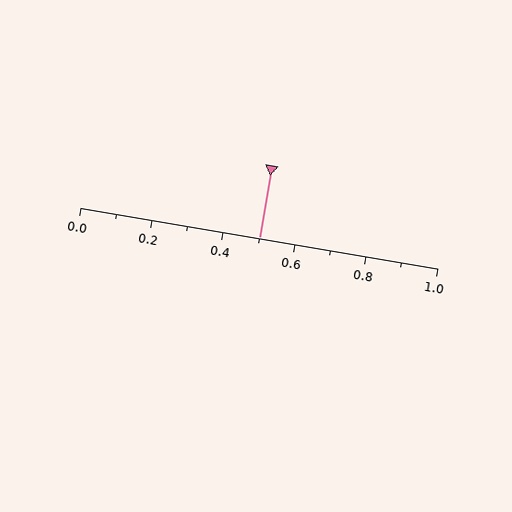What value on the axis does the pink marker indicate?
The marker indicates approximately 0.5.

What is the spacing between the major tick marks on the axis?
The major ticks are spaced 0.2 apart.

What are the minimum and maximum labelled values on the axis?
The axis runs from 0.0 to 1.0.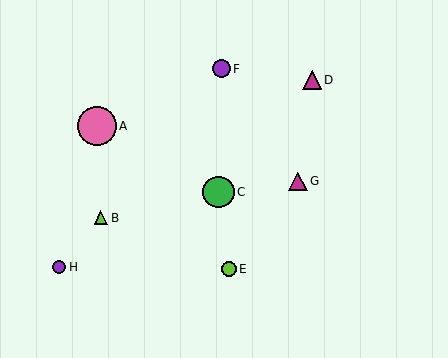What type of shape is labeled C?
Shape C is a green circle.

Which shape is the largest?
The pink circle (labeled A) is the largest.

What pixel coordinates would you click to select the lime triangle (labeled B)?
Click at (101, 218) to select the lime triangle B.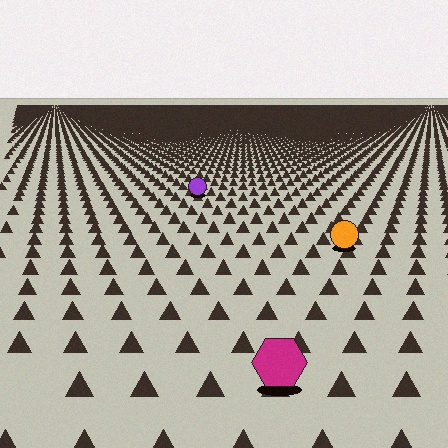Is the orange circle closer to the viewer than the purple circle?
Yes. The orange circle is closer — you can tell from the texture gradient: the ground texture is coarser near it.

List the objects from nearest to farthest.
From nearest to farthest: the magenta hexagon, the orange circle, the purple circle.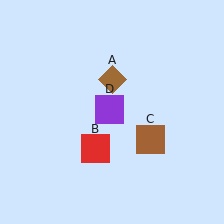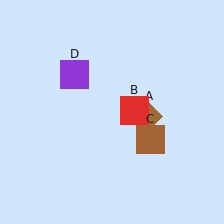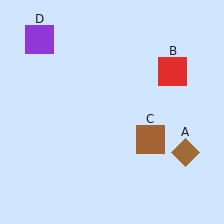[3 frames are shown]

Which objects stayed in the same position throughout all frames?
Brown square (object C) remained stationary.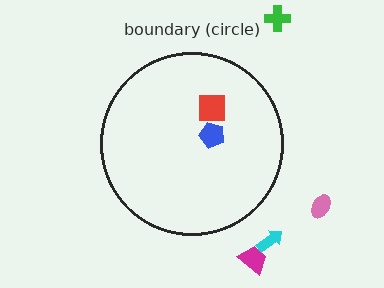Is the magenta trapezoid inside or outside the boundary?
Outside.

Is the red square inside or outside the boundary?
Inside.